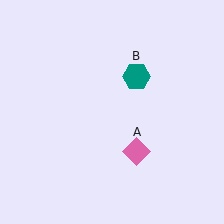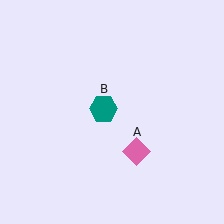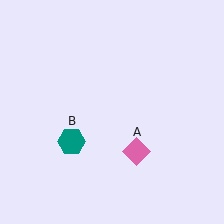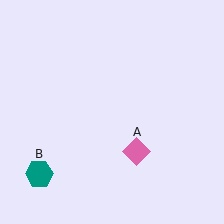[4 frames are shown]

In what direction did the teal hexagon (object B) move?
The teal hexagon (object B) moved down and to the left.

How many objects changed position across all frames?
1 object changed position: teal hexagon (object B).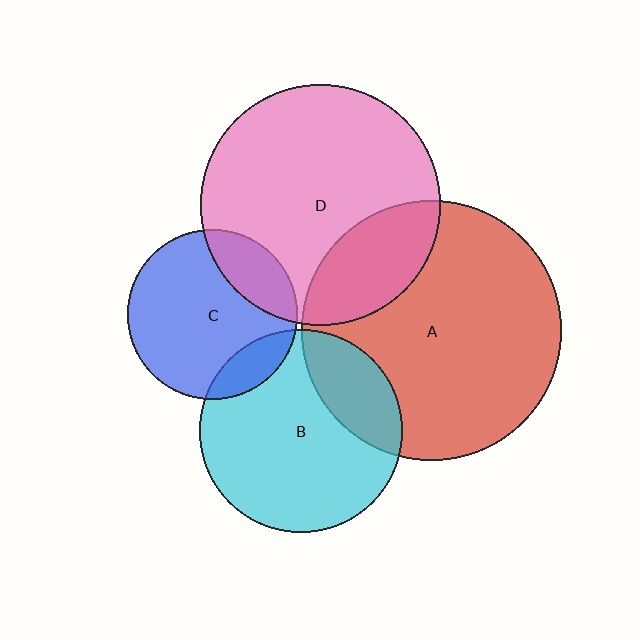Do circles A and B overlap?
Yes.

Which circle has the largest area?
Circle A (red).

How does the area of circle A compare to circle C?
Approximately 2.3 times.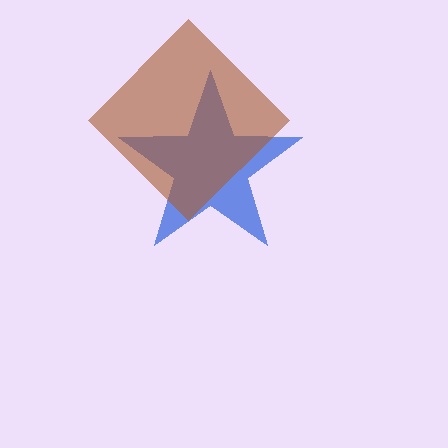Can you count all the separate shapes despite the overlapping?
Yes, there are 2 separate shapes.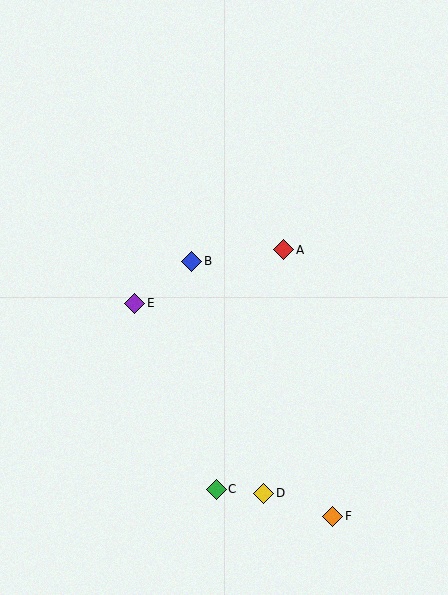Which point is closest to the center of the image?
Point B at (192, 261) is closest to the center.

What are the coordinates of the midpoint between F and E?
The midpoint between F and E is at (234, 410).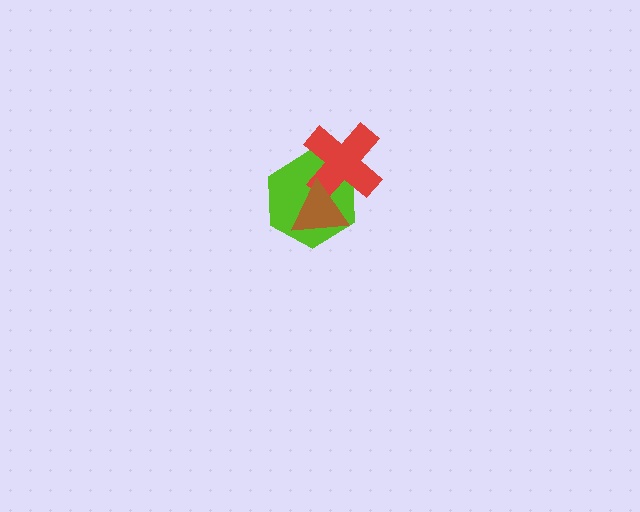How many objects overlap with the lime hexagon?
2 objects overlap with the lime hexagon.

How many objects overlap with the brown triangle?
2 objects overlap with the brown triangle.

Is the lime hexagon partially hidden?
Yes, it is partially covered by another shape.